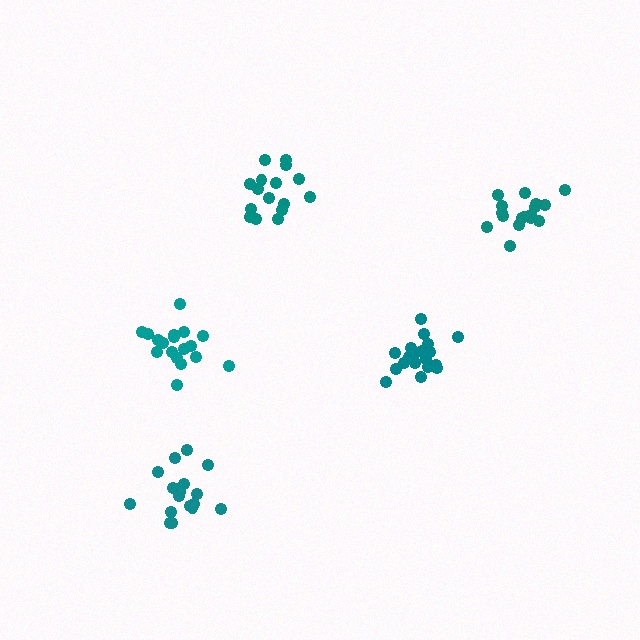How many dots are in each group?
Group 1: 19 dots, Group 2: 17 dots, Group 3: 18 dots, Group 4: 18 dots, Group 5: 16 dots (88 total).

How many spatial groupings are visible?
There are 5 spatial groupings.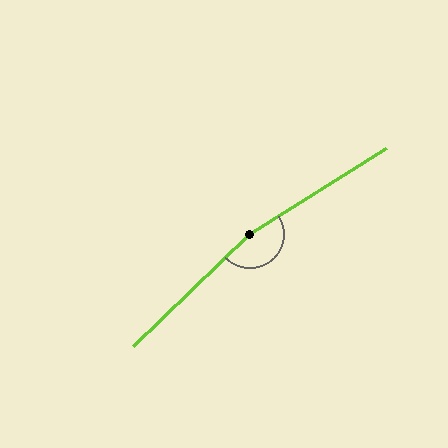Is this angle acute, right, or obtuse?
It is obtuse.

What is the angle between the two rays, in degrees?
Approximately 169 degrees.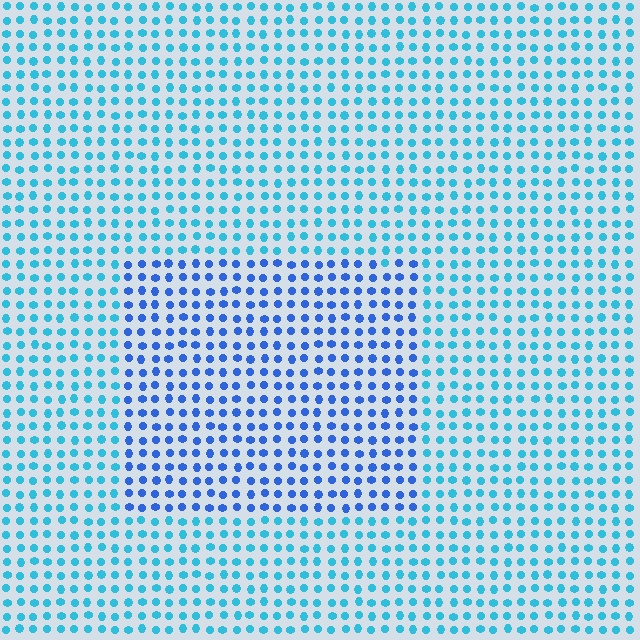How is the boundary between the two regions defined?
The boundary is defined purely by a slight shift in hue (about 32 degrees). Spacing, size, and orientation are identical on both sides.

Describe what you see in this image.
The image is filled with small cyan elements in a uniform arrangement. A rectangle-shaped region is visible where the elements are tinted to a slightly different hue, forming a subtle color boundary.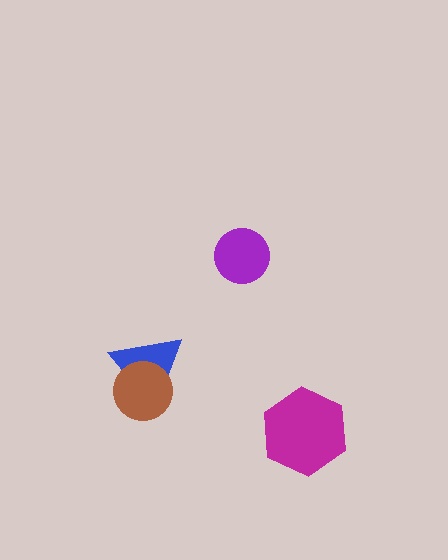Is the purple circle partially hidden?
No, no other shape covers it.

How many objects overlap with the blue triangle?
1 object overlaps with the blue triangle.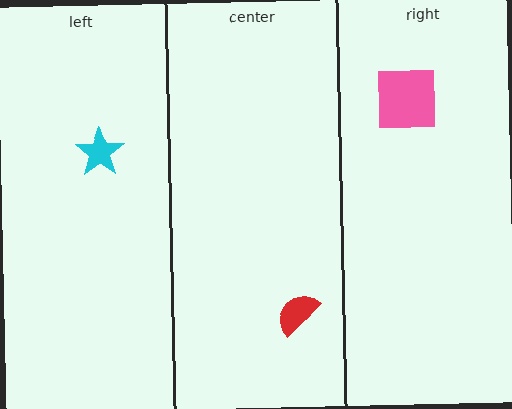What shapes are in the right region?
The pink square.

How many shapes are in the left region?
1.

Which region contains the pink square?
The right region.